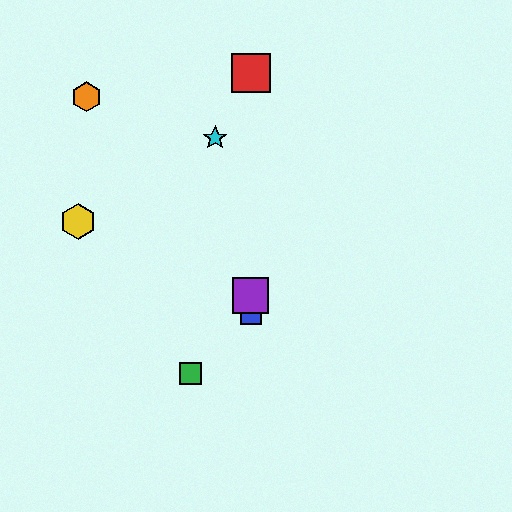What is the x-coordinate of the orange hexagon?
The orange hexagon is at x≈86.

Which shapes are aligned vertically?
The red square, the blue square, the purple square are aligned vertically.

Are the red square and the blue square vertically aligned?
Yes, both are at x≈251.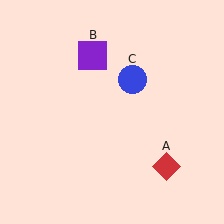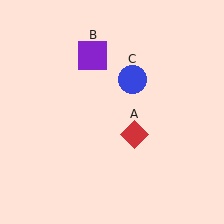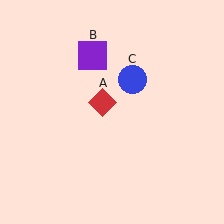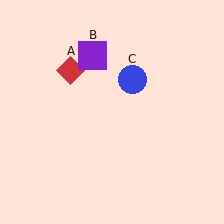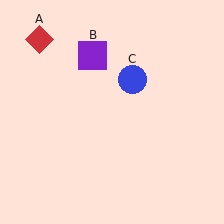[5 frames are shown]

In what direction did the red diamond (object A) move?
The red diamond (object A) moved up and to the left.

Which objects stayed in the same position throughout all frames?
Purple square (object B) and blue circle (object C) remained stationary.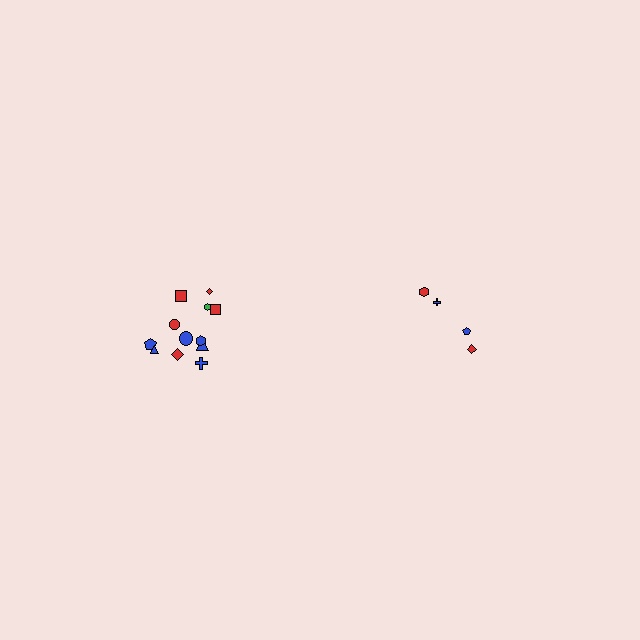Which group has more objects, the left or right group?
The left group.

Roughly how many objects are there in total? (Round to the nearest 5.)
Roughly 15 objects in total.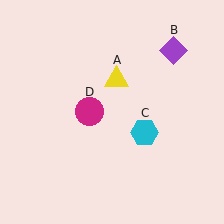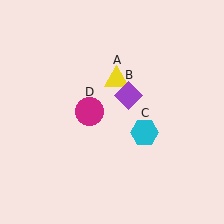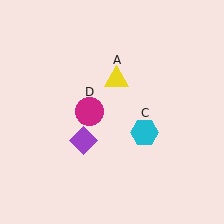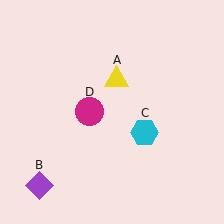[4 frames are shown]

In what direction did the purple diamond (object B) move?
The purple diamond (object B) moved down and to the left.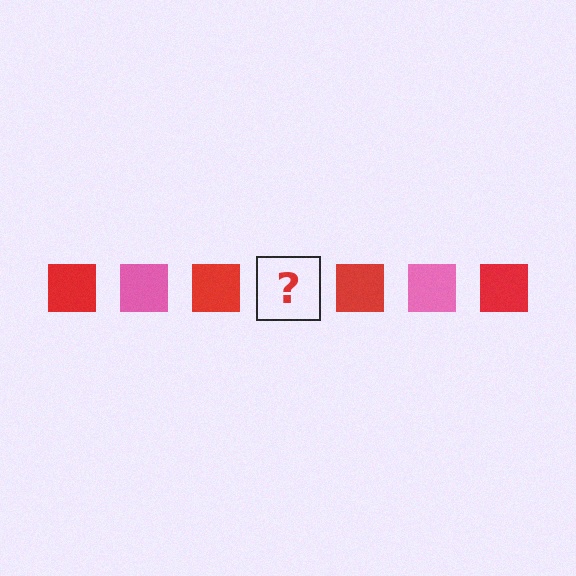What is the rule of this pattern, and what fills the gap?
The rule is that the pattern cycles through red, pink squares. The gap should be filled with a pink square.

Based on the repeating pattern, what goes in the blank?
The blank should be a pink square.